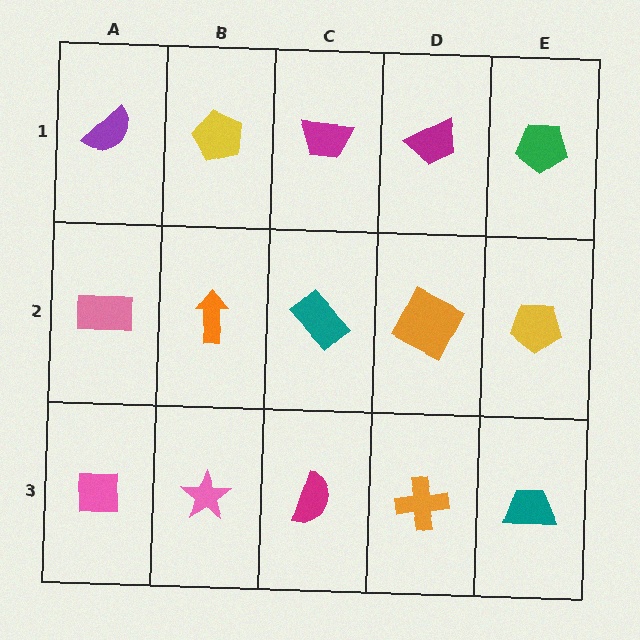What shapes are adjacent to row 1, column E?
A yellow pentagon (row 2, column E), a magenta trapezoid (row 1, column D).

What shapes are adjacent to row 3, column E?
A yellow pentagon (row 2, column E), an orange cross (row 3, column D).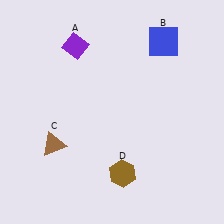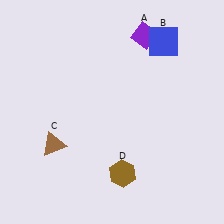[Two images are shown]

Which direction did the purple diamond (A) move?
The purple diamond (A) moved right.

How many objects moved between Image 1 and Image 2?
1 object moved between the two images.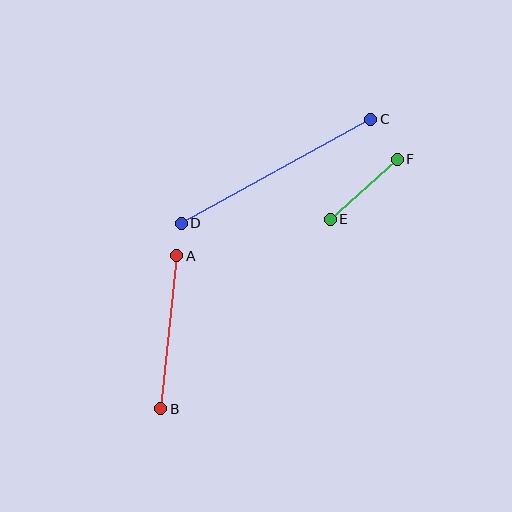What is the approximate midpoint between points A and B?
The midpoint is at approximately (169, 332) pixels.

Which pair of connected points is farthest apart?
Points C and D are farthest apart.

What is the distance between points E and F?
The distance is approximately 90 pixels.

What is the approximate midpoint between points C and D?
The midpoint is at approximately (276, 171) pixels.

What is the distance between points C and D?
The distance is approximately 216 pixels.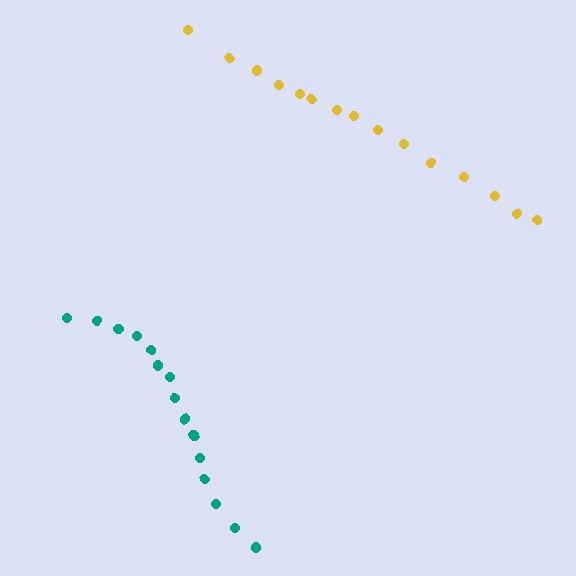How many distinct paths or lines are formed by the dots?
There are 2 distinct paths.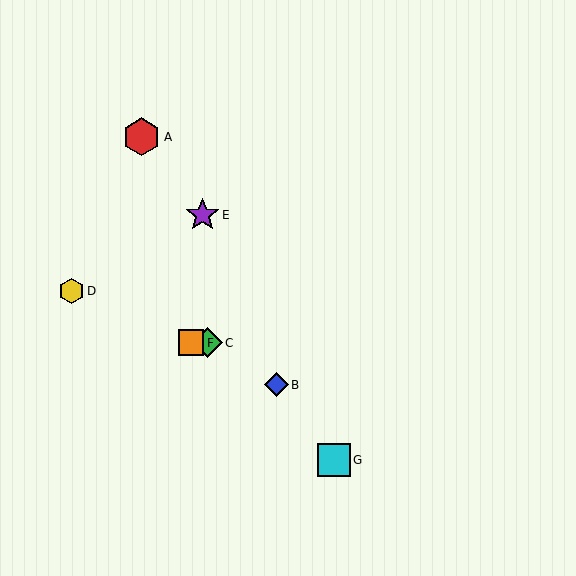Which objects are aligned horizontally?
Objects C, F are aligned horizontally.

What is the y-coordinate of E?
Object E is at y≈215.